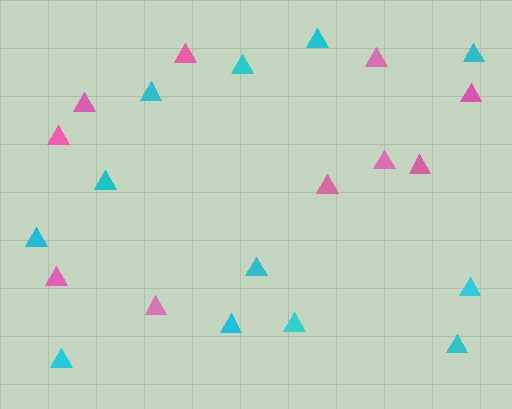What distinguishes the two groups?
There are 2 groups: one group of pink triangles (10) and one group of cyan triangles (12).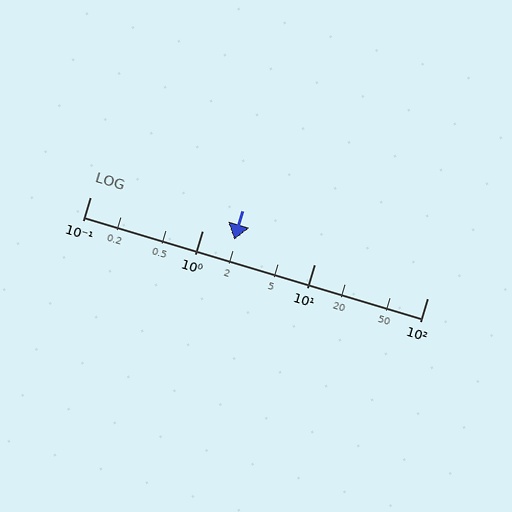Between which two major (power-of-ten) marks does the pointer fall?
The pointer is between 1 and 10.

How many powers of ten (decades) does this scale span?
The scale spans 3 decades, from 0.1 to 100.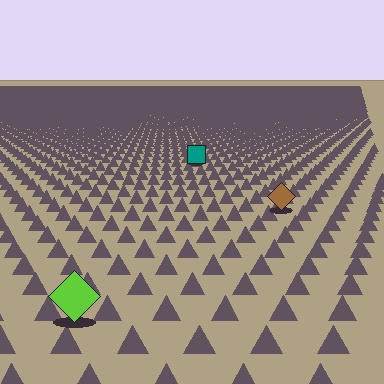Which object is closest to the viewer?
The lime diamond is closest. The texture marks near it are larger and more spread out.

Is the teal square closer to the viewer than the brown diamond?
No. The brown diamond is closer — you can tell from the texture gradient: the ground texture is coarser near it.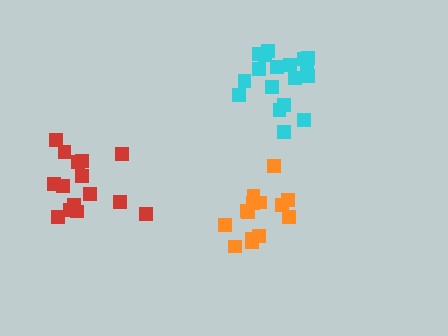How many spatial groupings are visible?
There are 3 spatial groupings.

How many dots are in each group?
Group 1: 14 dots, Group 2: 18 dots, Group 3: 15 dots (47 total).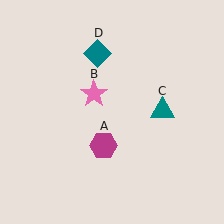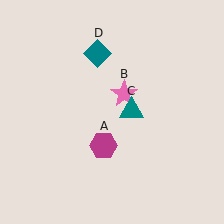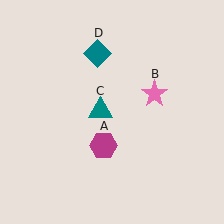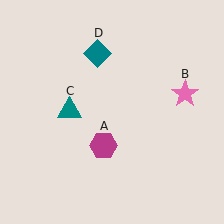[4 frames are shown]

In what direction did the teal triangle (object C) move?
The teal triangle (object C) moved left.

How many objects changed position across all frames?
2 objects changed position: pink star (object B), teal triangle (object C).